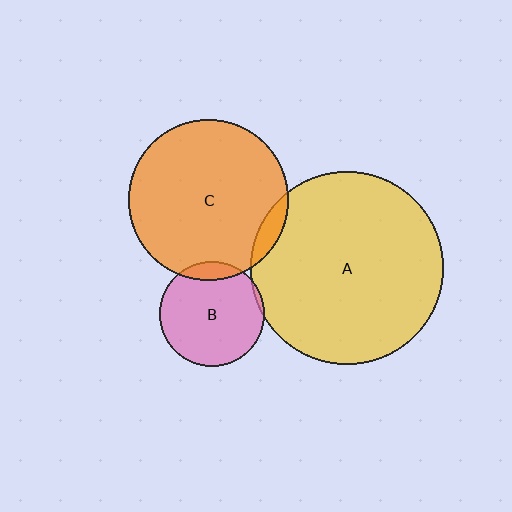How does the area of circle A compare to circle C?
Approximately 1.4 times.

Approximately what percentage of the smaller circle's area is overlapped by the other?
Approximately 10%.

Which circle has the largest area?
Circle A (yellow).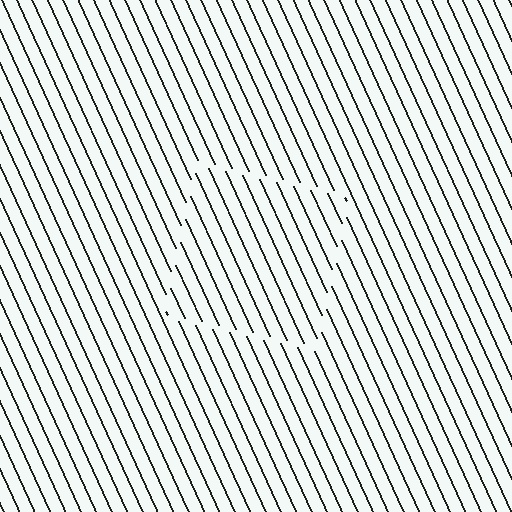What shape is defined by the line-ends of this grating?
An illusory square. The interior of the shape contains the same grating, shifted by half a period — the contour is defined by the phase discontinuity where line-ends from the inner and outer gratings abut.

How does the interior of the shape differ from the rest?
The interior of the shape contains the same grating, shifted by half a period — the contour is defined by the phase discontinuity where line-ends from the inner and outer gratings abut.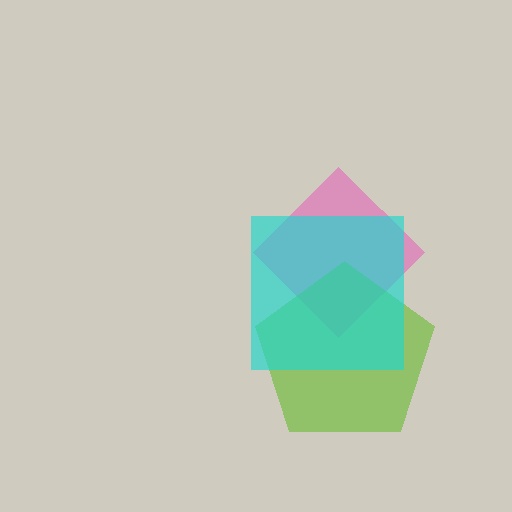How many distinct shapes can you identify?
There are 3 distinct shapes: a pink diamond, a lime pentagon, a cyan square.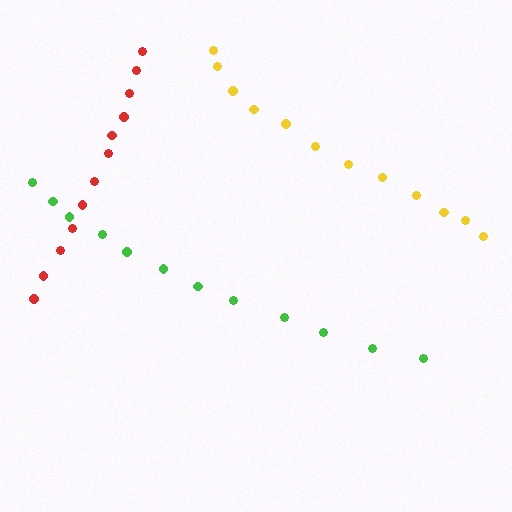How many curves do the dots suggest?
There are 3 distinct paths.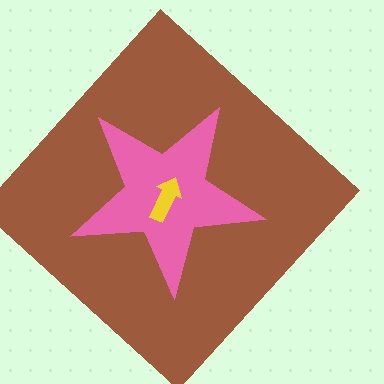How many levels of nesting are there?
3.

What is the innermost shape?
The yellow arrow.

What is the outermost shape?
The brown diamond.